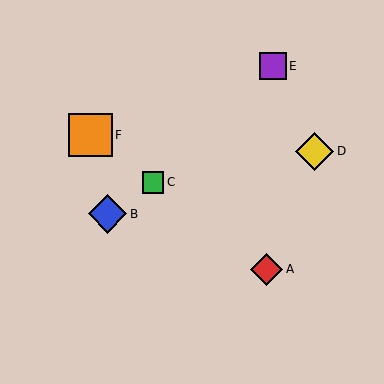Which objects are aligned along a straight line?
Objects A, C, F are aligned along a straight line.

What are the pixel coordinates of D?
Object D is at (314, 151).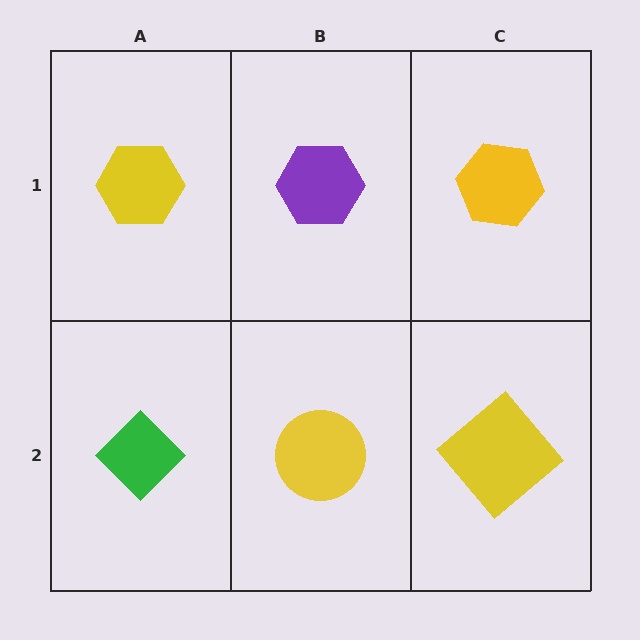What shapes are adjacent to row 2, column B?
A purple hexagon (row 1, column B), a green diamond (row 2, column A), a yellow diamond (row 2, column C).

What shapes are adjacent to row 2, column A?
A yellow hexagon (row 1, column A), a yellow circle (row 2, column B).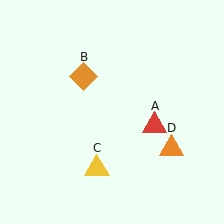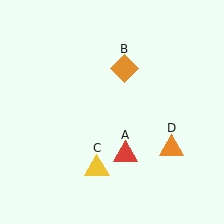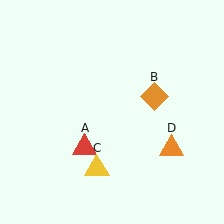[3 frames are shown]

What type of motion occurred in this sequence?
The red triangle (object A), orange diamond (object B) rotated clockwise around the center of the scene.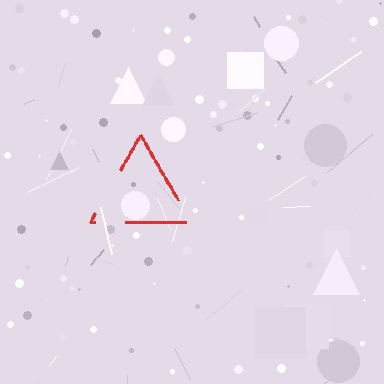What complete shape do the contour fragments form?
The contour fragments form a triangle.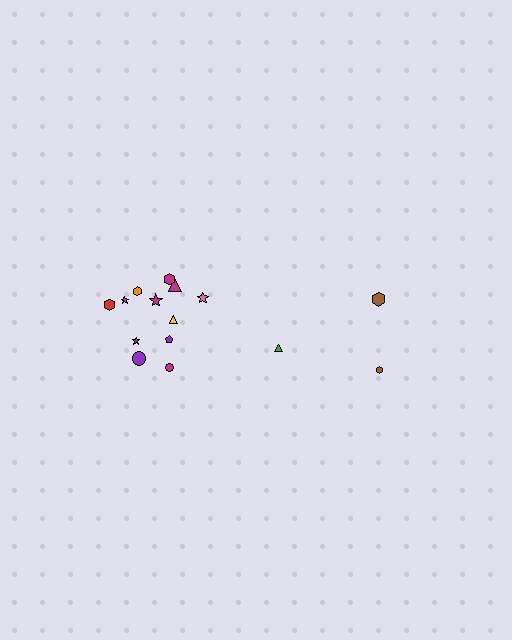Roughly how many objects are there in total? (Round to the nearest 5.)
Roughly 15 objects in total.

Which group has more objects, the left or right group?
The left group.